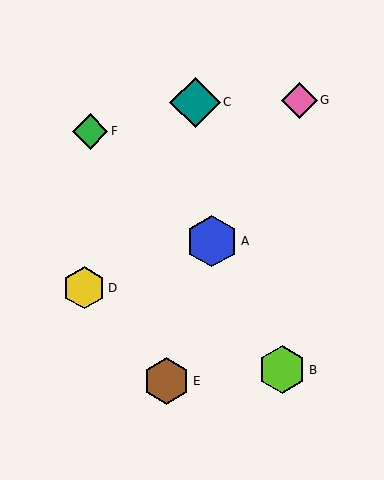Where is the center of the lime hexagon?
The center of the lime hexagon is at (282, 370).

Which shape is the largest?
The blue hexagon (labeled A) is the largest.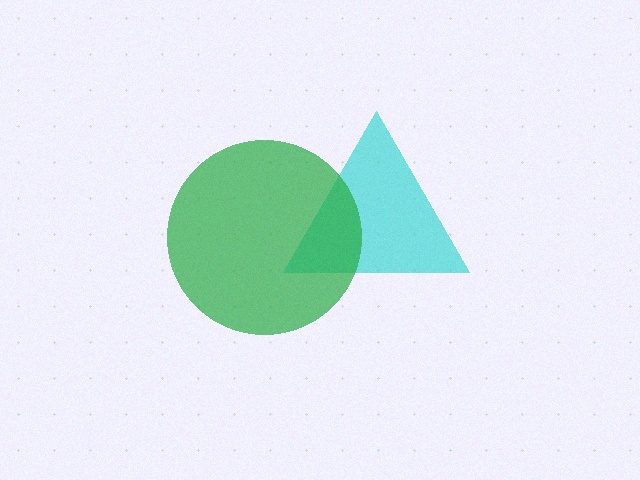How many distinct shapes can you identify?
There are 2 distinct shapes: a cyan triangle, a green circle.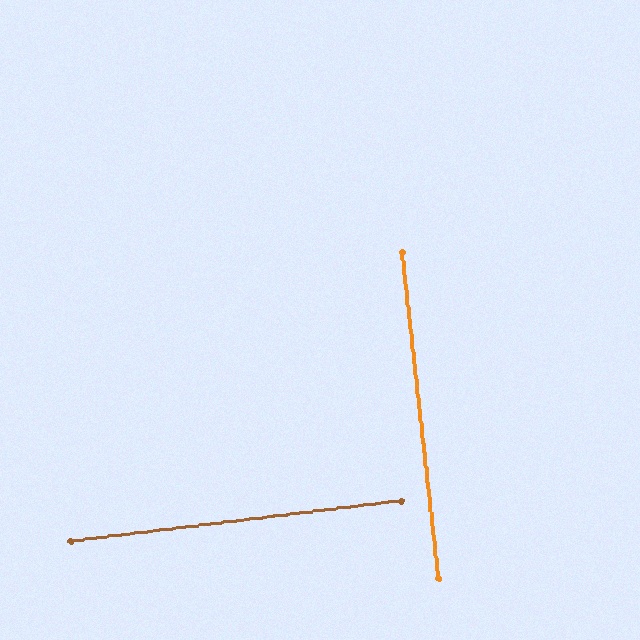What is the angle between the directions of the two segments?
Approximately 89 degrees.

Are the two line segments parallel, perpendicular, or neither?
Perpendicular — they meet at approximately 89°.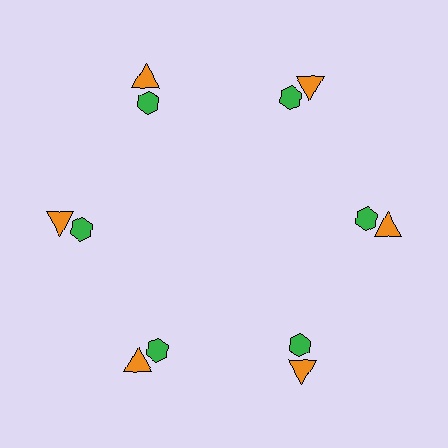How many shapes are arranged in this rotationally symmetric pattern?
There are 12 shapes, arranged in 6 groups of 2.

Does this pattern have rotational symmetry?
Yes, this pattern has 6-fold rotational symmetry. It looks the same after rotating 60 degrees around the center.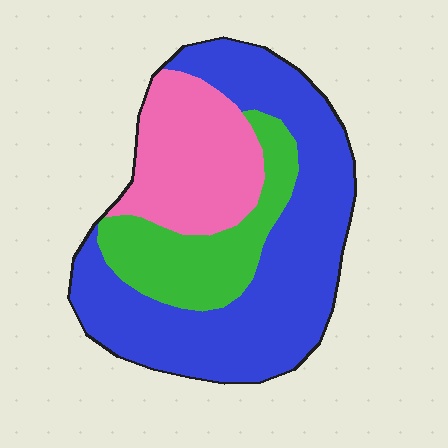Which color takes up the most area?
Blue, at roughly 55%.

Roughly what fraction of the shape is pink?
Pink takes up between a sixth and a third of the shape.